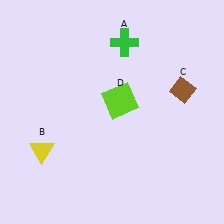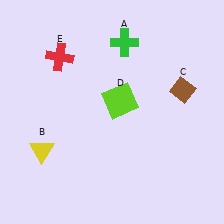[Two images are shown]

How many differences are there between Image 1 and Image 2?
There is 1 difference between the two images.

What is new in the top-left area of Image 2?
A red cross (E) was added in the top-left area of Image 2.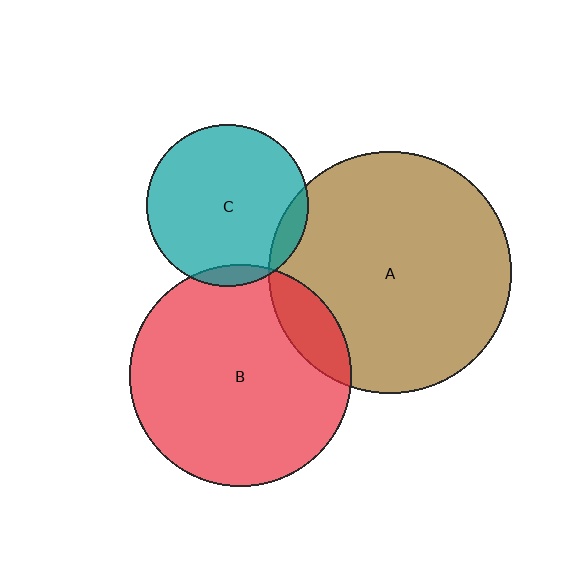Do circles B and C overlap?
Yes.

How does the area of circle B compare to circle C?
Approximately 1.9 times.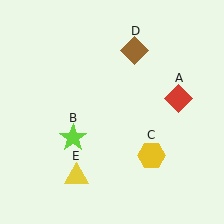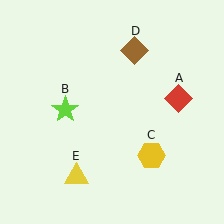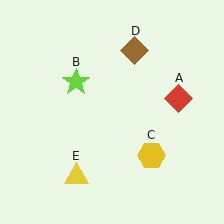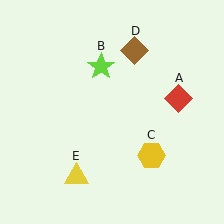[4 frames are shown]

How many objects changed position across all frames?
1 object changed position: lime star (object B).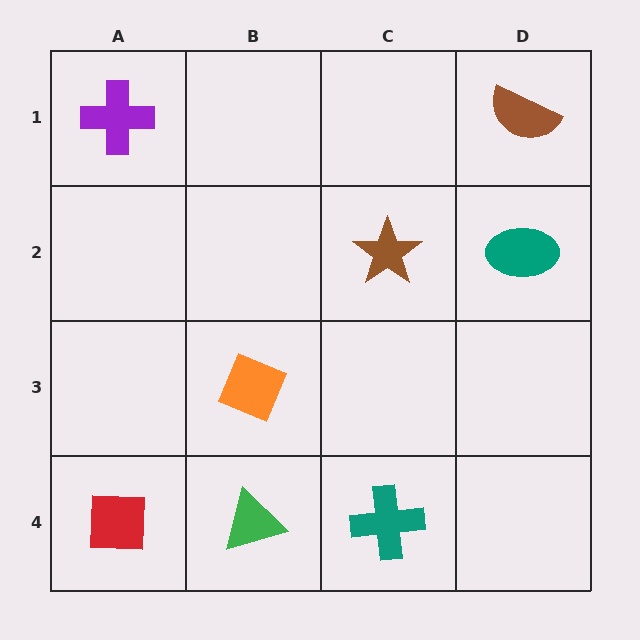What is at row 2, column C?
A brown star.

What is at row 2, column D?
A teal ellipse.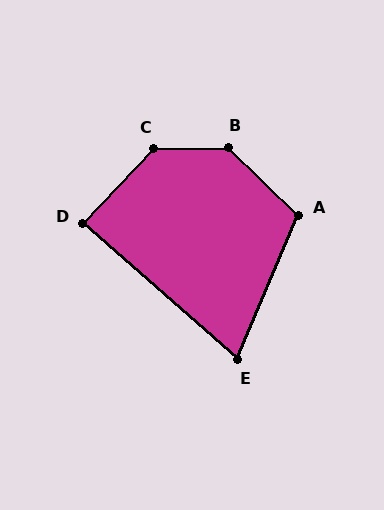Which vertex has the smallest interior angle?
E, at approximately 72 degrees.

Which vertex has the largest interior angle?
B, at approximately 135 degrees.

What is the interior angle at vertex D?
Approximately 88 degrees (approximately right).